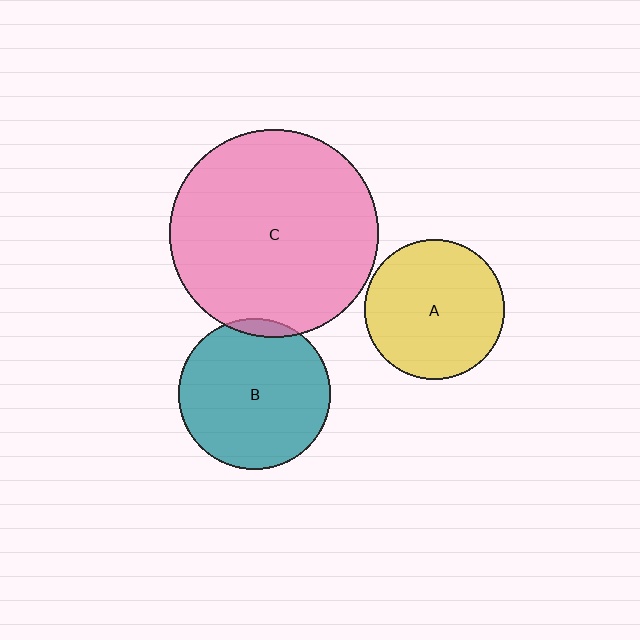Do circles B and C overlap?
Yes.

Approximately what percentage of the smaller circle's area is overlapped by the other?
Approximately 5%.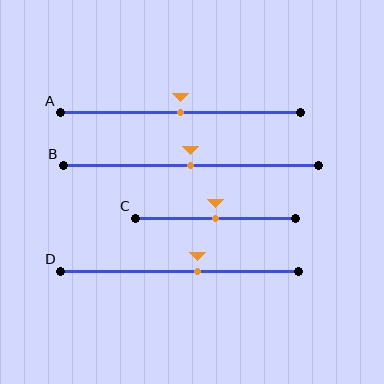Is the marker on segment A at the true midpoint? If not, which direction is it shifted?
Yes, the marker on segment A is at the true midpoint.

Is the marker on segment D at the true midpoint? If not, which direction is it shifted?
No, the marker on segment D is shifted to the right by about 8% of the segment length.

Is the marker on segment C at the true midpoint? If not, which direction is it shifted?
Yes, the marker on segment C is at the true midpoint.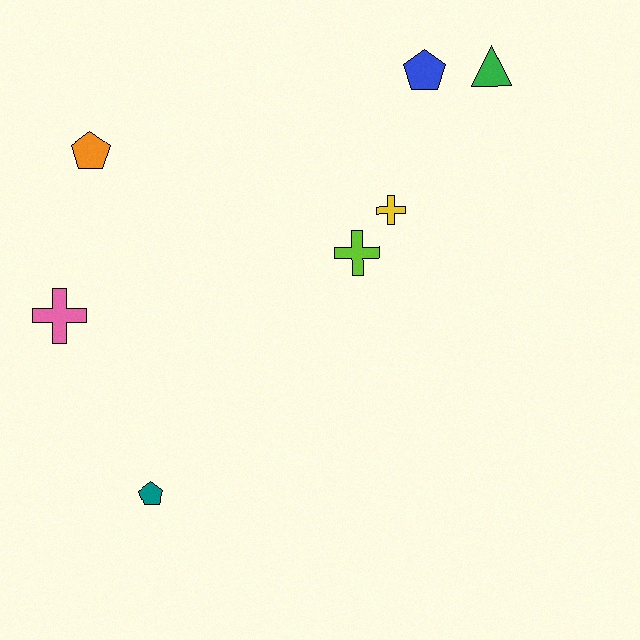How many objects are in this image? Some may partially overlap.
There are 7 objects.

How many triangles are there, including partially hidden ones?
There is 1 triangle.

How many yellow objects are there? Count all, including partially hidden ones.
There is 1 yellow object.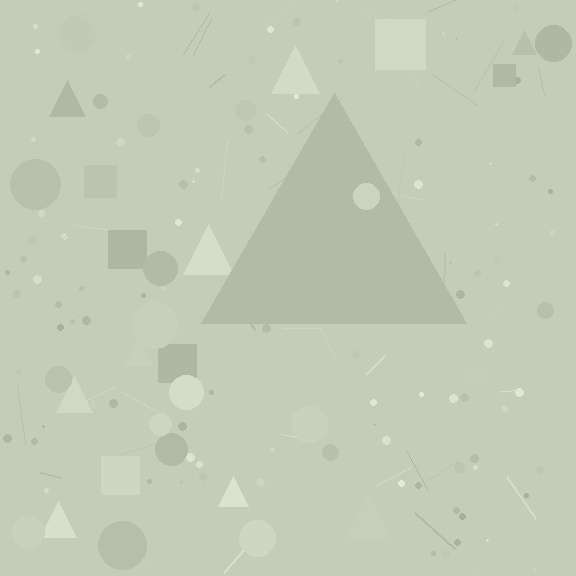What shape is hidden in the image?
A triangle is hidden in the image.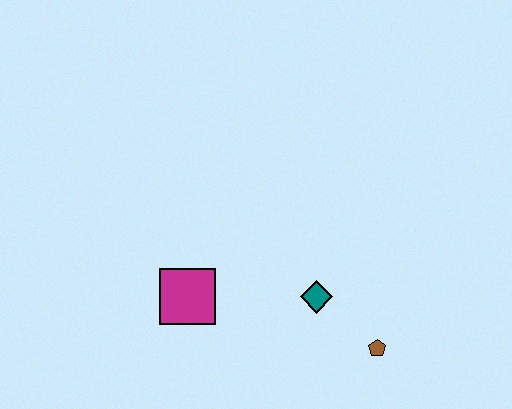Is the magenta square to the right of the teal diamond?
No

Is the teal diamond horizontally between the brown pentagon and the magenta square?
Yes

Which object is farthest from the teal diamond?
The magenta square is farthest from the teal diamond.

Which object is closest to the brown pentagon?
The teal diamond is closest to the brown pentagon.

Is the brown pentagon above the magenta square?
No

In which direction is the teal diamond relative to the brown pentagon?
The teal diamond is to the left of the brown pentagon.